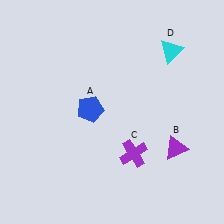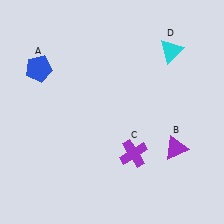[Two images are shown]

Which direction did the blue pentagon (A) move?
The blue pentagon (A) moved left.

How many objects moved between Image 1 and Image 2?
1 object moved between the two images.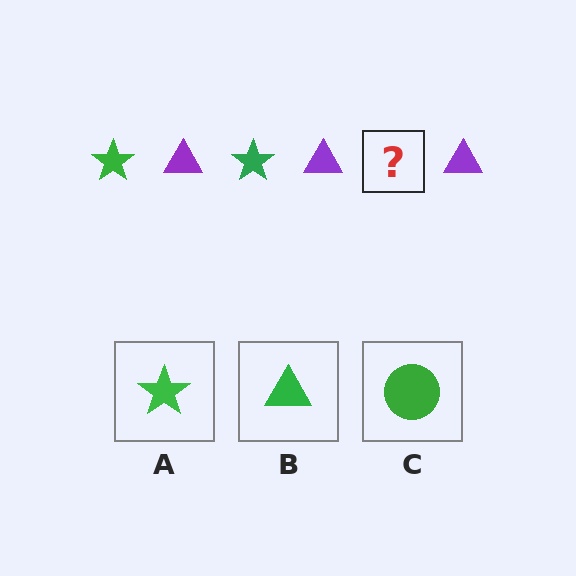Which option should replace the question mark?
Option A.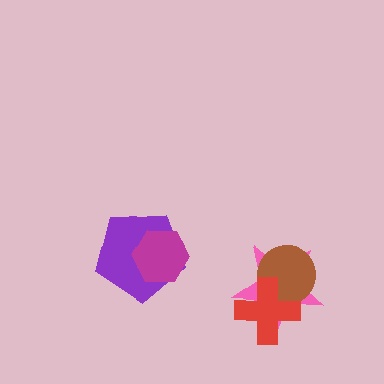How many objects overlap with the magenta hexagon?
1 object overlaps with the magenta hexagon.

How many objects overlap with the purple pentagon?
1 object overlaps with the purple pentagon.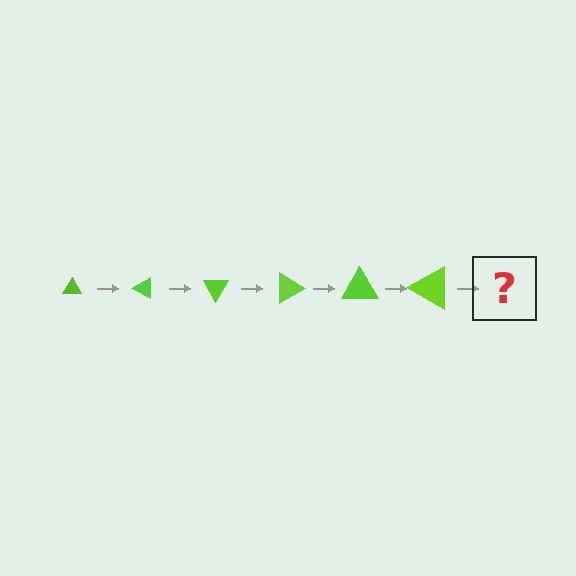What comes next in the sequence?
The next element should be a triangle, larger than the previous one and rotated 180 degrees from the start.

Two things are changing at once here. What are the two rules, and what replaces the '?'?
The two rules are that the triangle grows larger each step and it rotates 30 degrees each step. The '?' should be a triangle, larger than the previous one and rotated 180 degrees from the start.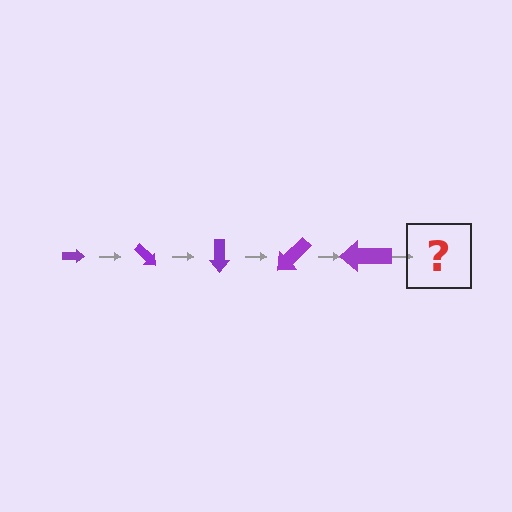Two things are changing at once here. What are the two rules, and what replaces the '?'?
The two rules are that the arrow grows larger each step and it rotates 45 degrees each step. The '?' should be an arrow, larger than the previous one and rotated 225 degrees from the start.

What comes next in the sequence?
The next element should be an arrow, larger than the previous one and rotated 225 degrees from the start.